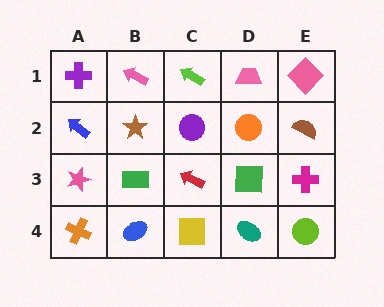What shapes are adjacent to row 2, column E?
A pink diamond (row 1, column E), a magenta cross (row 3, column E), an orange circle (row 2, column D).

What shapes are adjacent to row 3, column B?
A brown star (row 2, column B), a blue ellipse (row 4, column B), a pink star (row 3, column A), a red arrow (row 3, column C).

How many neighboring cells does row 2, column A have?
3.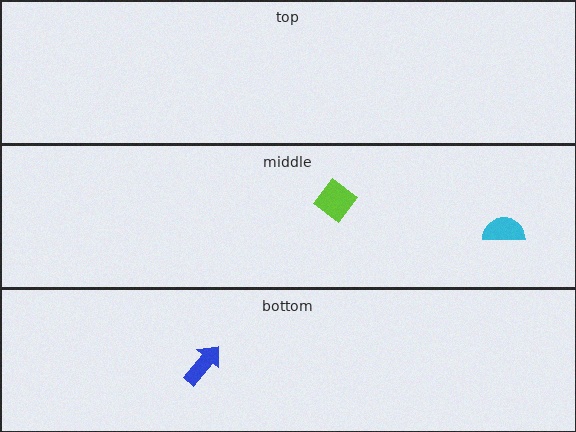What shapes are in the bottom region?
The blue arrow.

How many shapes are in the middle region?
2.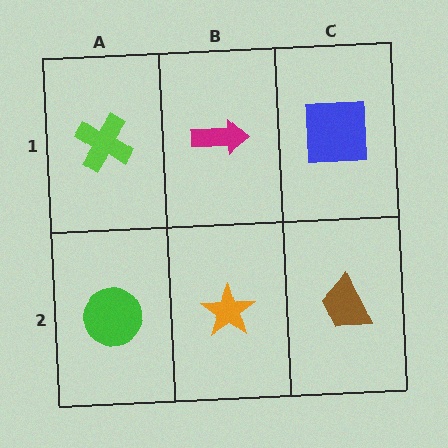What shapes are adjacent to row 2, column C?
A blue square (row 1, column C), an orange star (row 2, column B).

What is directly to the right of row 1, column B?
A blue square.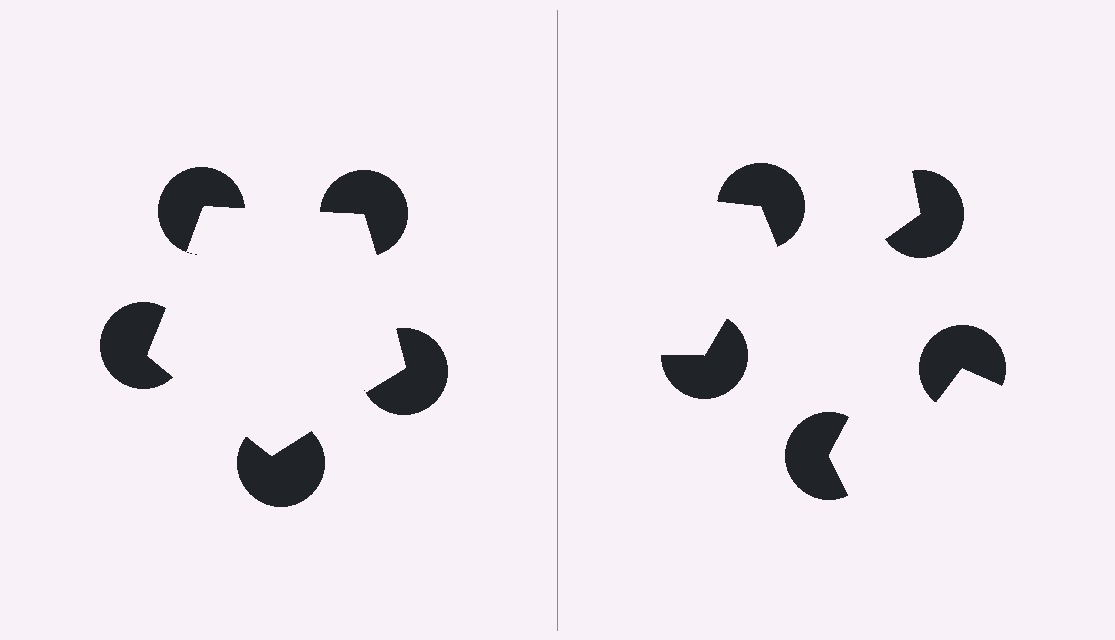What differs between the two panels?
The pac-man discs are positioned identically on both sides; only the wedge orientations differ. On the left they align to a pentagon; on the right they are misaligned.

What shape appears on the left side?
An illusory pentagon.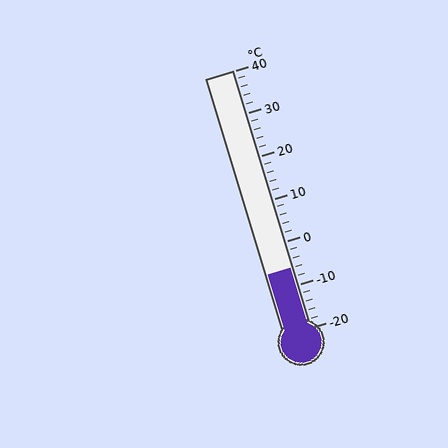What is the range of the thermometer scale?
The thermometer scale ranges from -20°C to 40°C.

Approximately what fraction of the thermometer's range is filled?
The thermometer is filled to approximately 25% of its range.